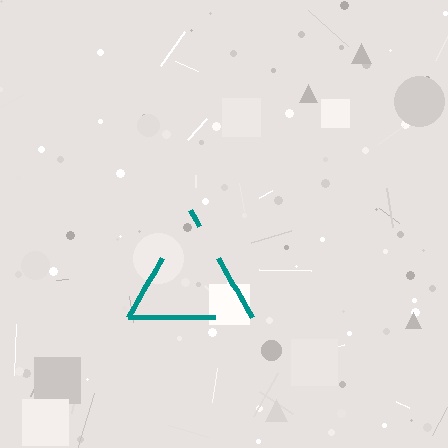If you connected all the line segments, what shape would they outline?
They would outline a triangle.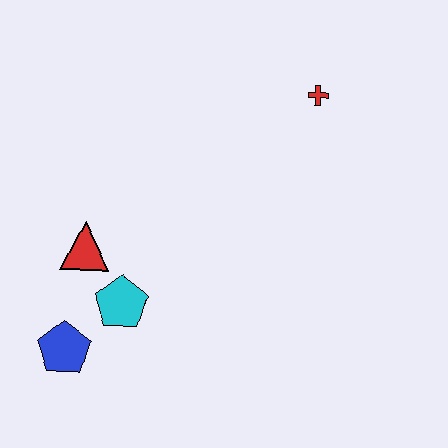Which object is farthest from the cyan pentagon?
The red cross is farthest from the cyan pentagon.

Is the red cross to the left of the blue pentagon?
No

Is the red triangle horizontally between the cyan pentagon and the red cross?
No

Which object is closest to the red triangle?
The cyan pentagon is closest to the red triangle.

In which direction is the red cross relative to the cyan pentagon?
The red cross is above the cyan pentagon.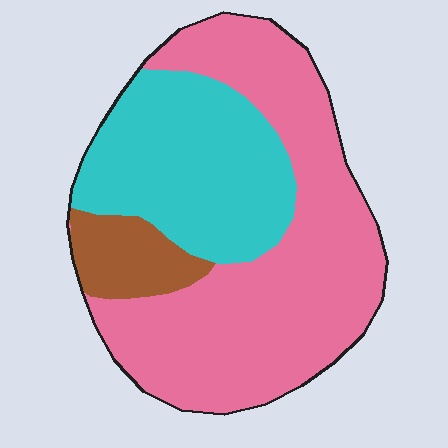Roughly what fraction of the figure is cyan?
Cyan covers about 35% of the figure.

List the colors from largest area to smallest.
From largest to smallest: pink, cyan, brown.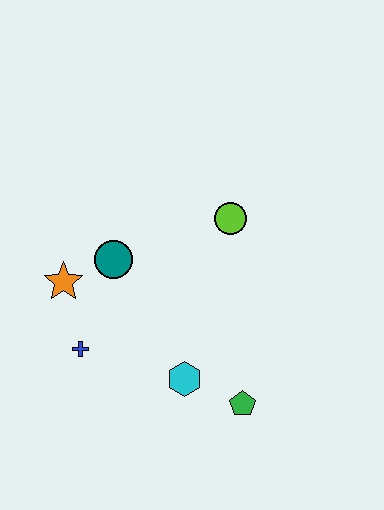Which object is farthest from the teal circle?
The green pentagon is farthest from the teal circle.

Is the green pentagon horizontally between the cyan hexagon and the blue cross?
No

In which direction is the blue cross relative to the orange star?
The blue cross is below the orange star.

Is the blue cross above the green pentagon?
Yes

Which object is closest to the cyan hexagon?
The green pentagon is closest to the cyan hexagon.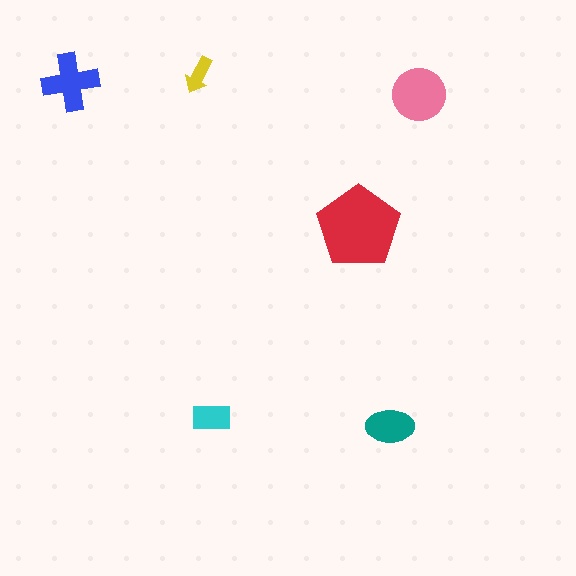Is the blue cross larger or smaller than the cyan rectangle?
Larger.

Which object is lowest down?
The teal ellipse is bottommost.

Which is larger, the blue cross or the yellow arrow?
The blue cross.